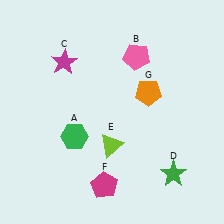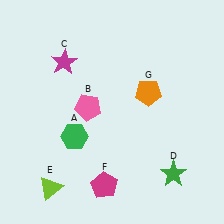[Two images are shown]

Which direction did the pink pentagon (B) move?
The pink pentagon (B) moved down.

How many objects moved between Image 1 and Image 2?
2 objects moved between the two images.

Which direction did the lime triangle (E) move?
The lime triangle (E) moved left.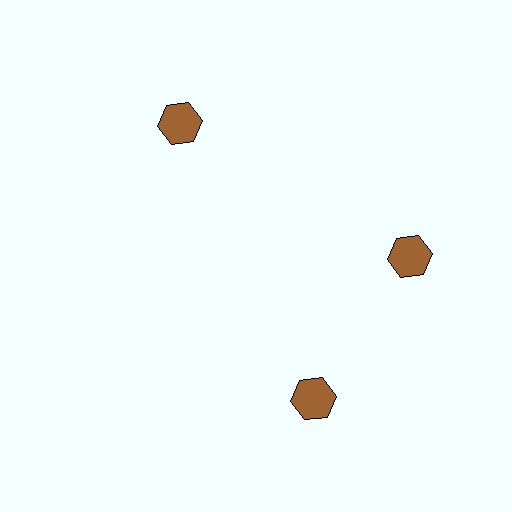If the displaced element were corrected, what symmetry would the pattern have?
It would have 3-fold rotational symmetry — the pattern would map onto itself every 120 degrees.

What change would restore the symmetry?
The symmetry would be restored by rotating it back into even spacing with its neighbors so that all 3 hexagons sit at equal angles and equal distance from the center.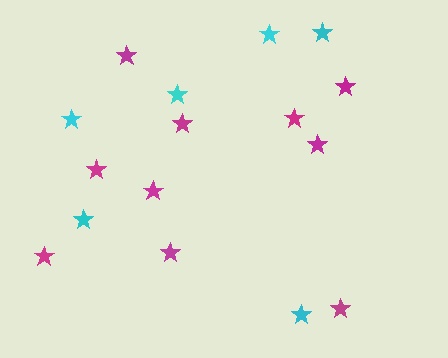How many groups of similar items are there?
There are 2 groups: one group of magenta stars (10) and one group of cyan stars (6).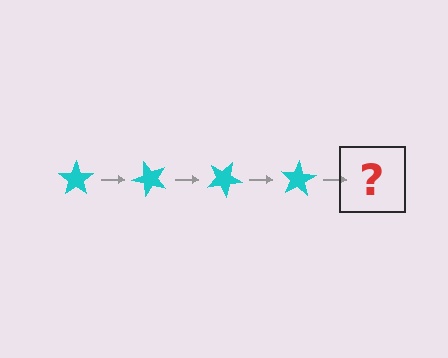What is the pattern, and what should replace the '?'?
The pattern is that the star rotates 50 degrees each step. The '?' should be a cyan star rotated 200 degrees.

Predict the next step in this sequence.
The next step is a cyan star rotated 200 degrees.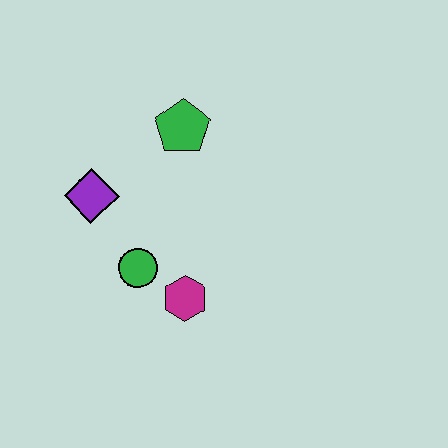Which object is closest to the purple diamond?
The green circle is closest to the purple diamond.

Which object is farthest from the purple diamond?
The magenta hexagon is farthest from the purple diamond.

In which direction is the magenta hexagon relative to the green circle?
The magenta hexagon is to the right of the green circle.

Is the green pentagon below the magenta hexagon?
No